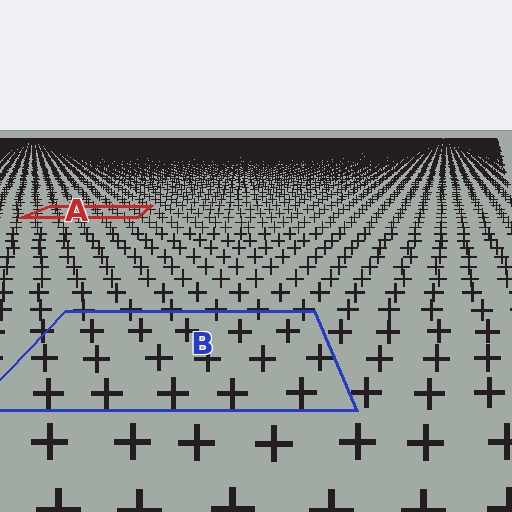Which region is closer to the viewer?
Region B is closer. The texture elements there are larger and more spread out.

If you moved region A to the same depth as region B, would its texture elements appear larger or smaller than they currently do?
They would appear larger. At a closer depth, the same texture elements are projected at a bigger on-screen size.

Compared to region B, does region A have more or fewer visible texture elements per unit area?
Region A has more texture elements per unit area — they are packed more densely because it is farther away.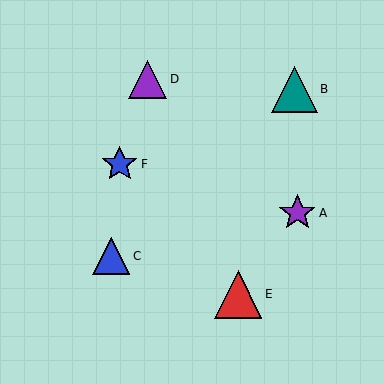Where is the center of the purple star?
The center of the purple star is at (297, 213).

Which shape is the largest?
The red triangle (labeled E) is the largest.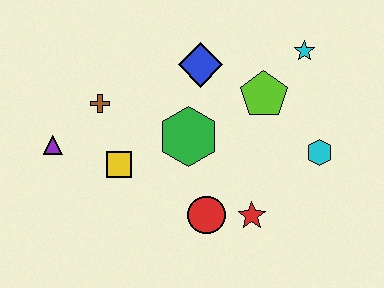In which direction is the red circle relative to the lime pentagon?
The red circle is below the lime pentagon.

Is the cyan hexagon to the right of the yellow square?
Yes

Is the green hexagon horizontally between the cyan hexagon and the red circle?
No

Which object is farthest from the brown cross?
The cyan hexagon is farthest from the brown cross.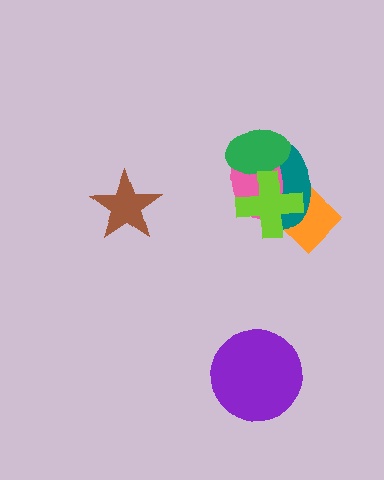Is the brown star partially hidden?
No, no other shape covers it.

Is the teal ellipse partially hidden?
Yes, it is partially covered by another shape.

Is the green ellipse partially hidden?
Yes, it is partially covered by another shape.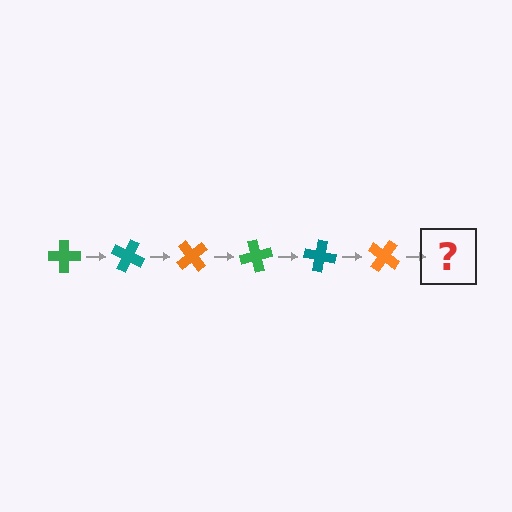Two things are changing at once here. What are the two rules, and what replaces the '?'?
The two rules are that it rotates 25 degrees each step and the color cycles through green, teal, and orange. The '?' should be a green cross, rotated 150 degrees from the start.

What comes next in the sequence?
The next element should be a green cross, rotated 150 degrees from the start.